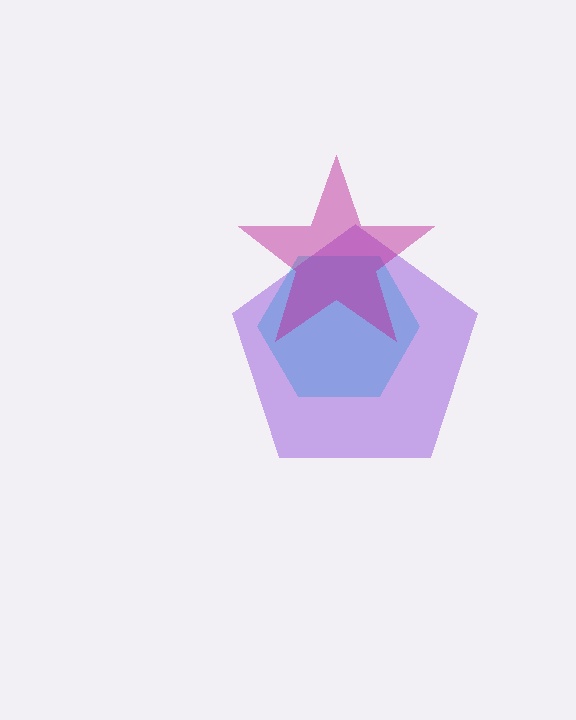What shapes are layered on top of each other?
The layered shapes are: a cyan hexagon, a purple pentagon, a magenta star.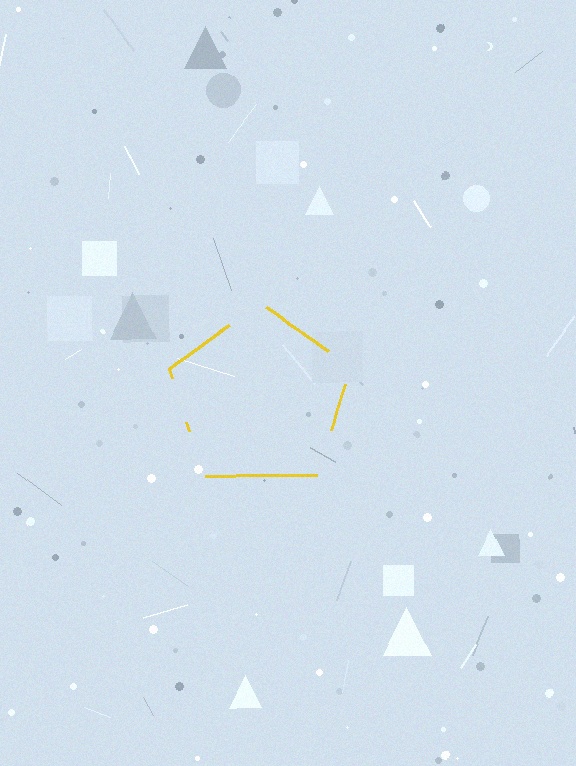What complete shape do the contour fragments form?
The contour fragments form a pentagon.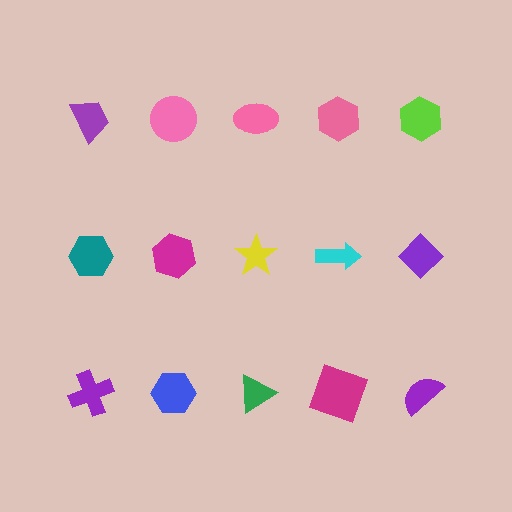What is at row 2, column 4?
A cyan arrow.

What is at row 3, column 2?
A blue hexagon.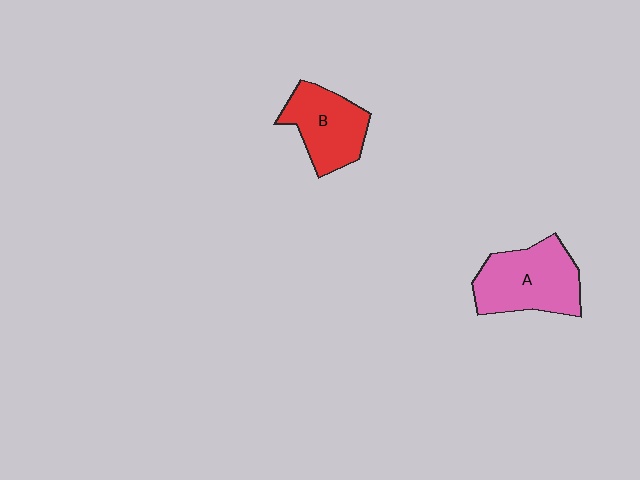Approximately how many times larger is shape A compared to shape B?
Approximately 1.2 times.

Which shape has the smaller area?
Shape B (red).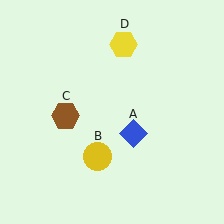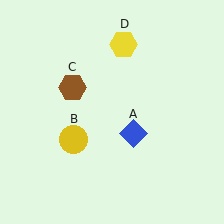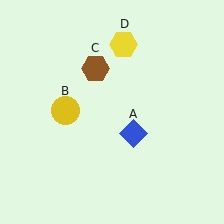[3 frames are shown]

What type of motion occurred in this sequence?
The yellow circle (object B), brown hexagon (object C) rotated clockwise around the center of the scene.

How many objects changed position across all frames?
2 objects changed position: yellow circle (object B), brown hexagon (object C).